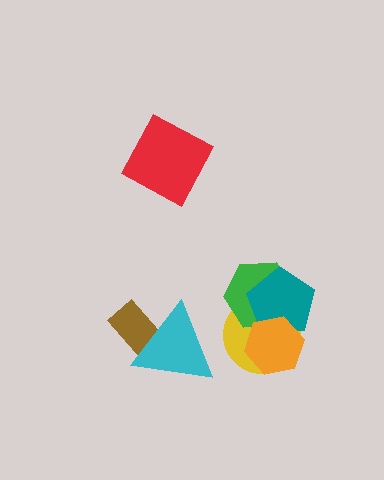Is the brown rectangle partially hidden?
Yes, it is partially covered by another shape.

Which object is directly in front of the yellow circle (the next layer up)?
The green hexagon is directly in front of the yellow circle.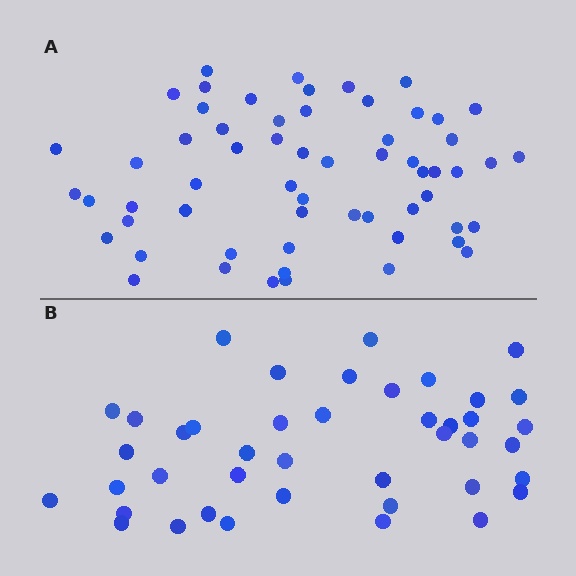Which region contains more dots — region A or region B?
Region A (the top region) has more dots.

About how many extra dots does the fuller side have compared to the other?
Region A has approximately 20 more dots than region B.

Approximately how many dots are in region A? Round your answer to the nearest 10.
About 60 dots.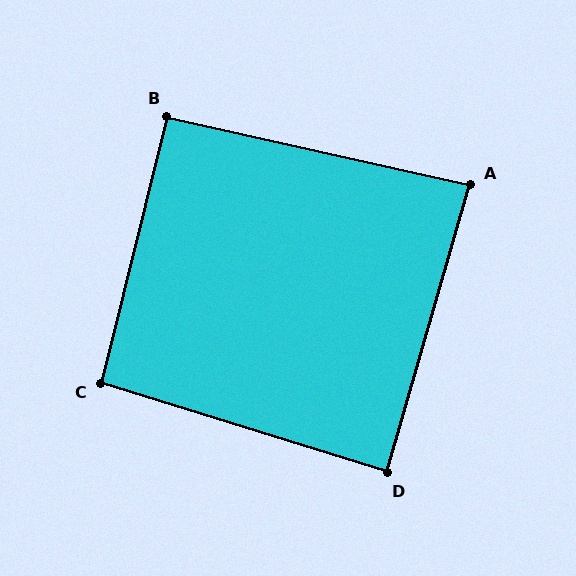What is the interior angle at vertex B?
Approximately 91 degrees (approximately right).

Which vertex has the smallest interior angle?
A, at approximately 87 degrees.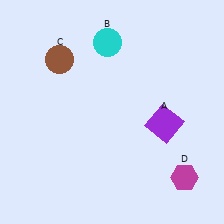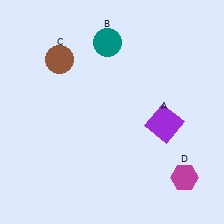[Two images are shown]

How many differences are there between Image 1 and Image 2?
There is 1 difference between the two images.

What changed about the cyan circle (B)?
In Image 1, B is cyan. In Image 2, it changed to teal.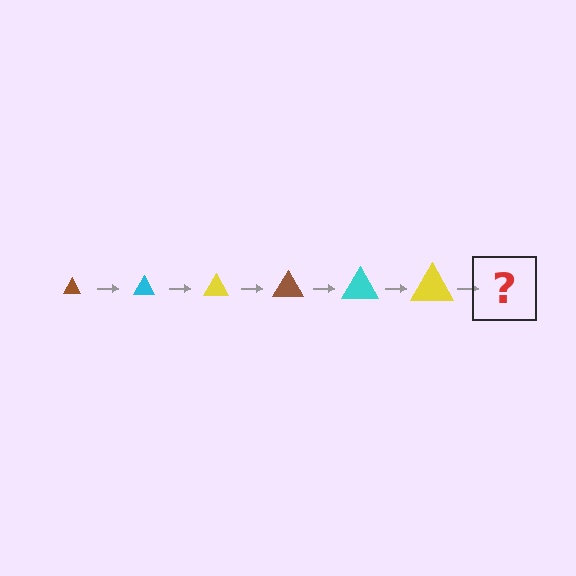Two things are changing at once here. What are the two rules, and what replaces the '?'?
The two rules are that the triangle grows larger each step and the color cycles through brown, cyan, and yellow. The '?' should be a brown triangle, larger than the previous one.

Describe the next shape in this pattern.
It should be a brown triangle, larger than the previous one.